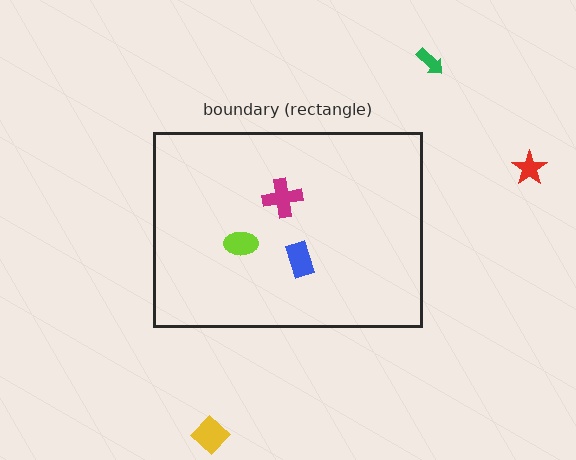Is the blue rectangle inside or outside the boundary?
Inside.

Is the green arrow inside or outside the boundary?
Outside.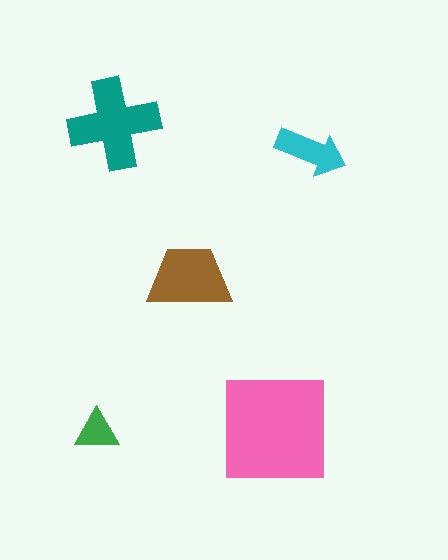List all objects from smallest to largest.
The green triangle, the cyan arrow, the brown trapezoid, the teal cross, the pink square.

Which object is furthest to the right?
The cyan arrow is rightmost.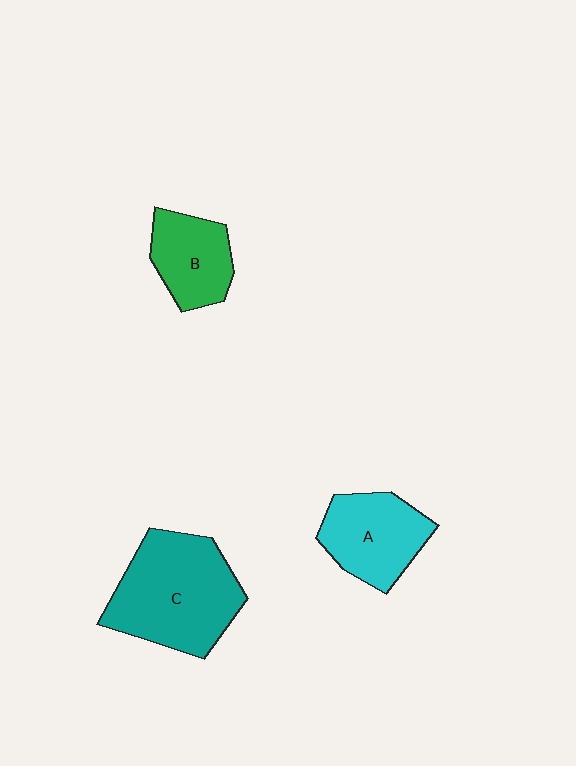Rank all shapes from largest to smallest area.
From largest to smallest: C (teal), A (cyan), B (green).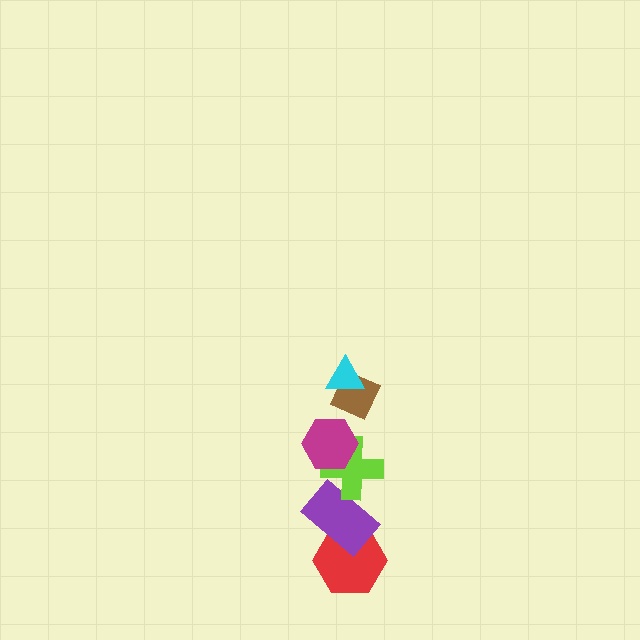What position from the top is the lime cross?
The lime cross is 4th from the top.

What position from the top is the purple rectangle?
The purple rectangle is 5th from the top.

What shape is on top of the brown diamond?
The cyan triangle is on top of the brown diamond.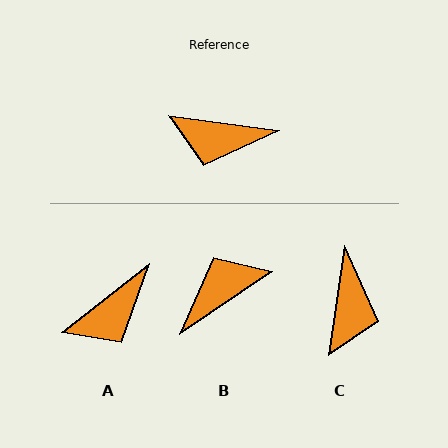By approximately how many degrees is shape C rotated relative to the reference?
Approximately 89 degrees counter-clockwise.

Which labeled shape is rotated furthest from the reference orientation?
B, about 139 degrees away.